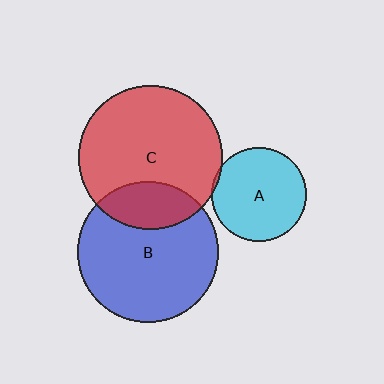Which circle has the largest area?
Circle C (red).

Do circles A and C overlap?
Yes.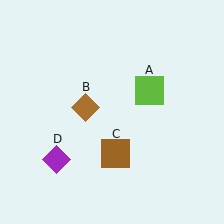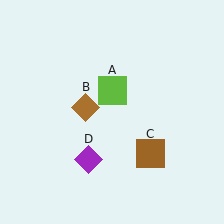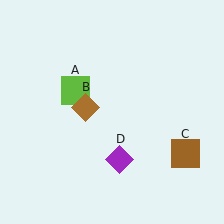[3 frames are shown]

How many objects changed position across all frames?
3 objects changed position: lime square (object A), brown square (object C), purple diamond (object D).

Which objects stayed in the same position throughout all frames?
Brown diamond (object B) remained stationary.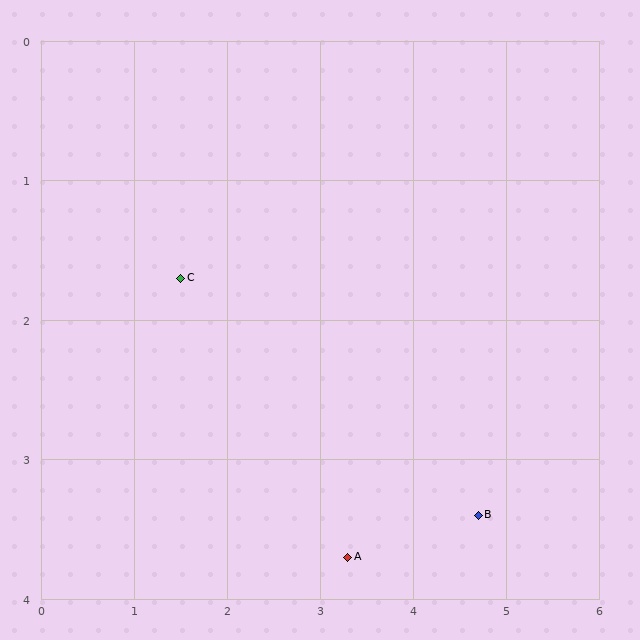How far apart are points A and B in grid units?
Points A and B are about 1.4 grid units apart.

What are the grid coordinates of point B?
Point B is at approximately (4.7, 3.4).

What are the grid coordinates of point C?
Point C is at approximately (1.5, 1.7).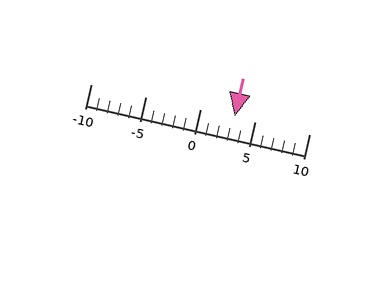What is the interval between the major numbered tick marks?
The major tick marks are spaced 5 units apart.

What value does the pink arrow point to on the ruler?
The pink arrow points to approximately 3.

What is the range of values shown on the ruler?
The ruler shows values from -10 to 10.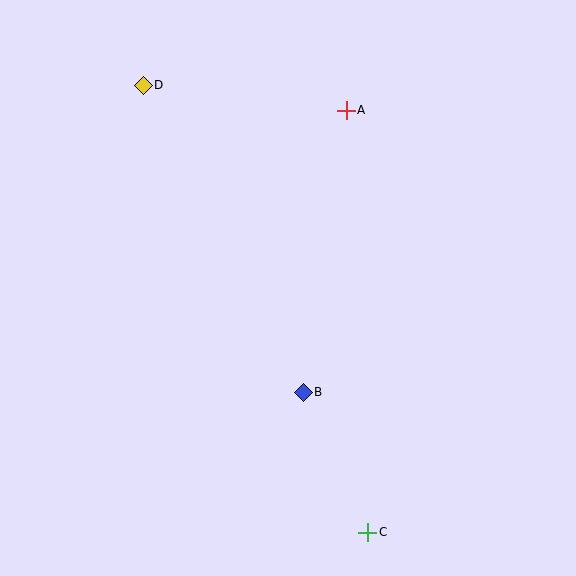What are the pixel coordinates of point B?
Point B is at (303, 392).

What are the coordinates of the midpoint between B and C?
The midpoint between B and C is at (335, 462).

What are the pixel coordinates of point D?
Point D is at (143, 85).